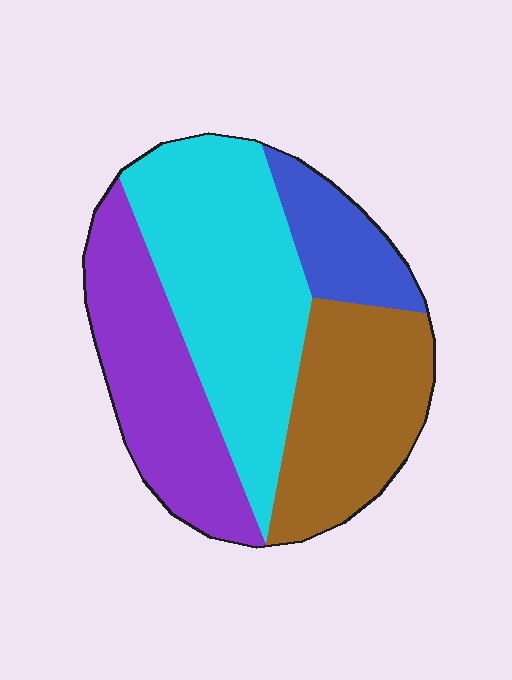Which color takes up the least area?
Blue, at roughly 10%.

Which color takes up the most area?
Cyan, at roughly 35%.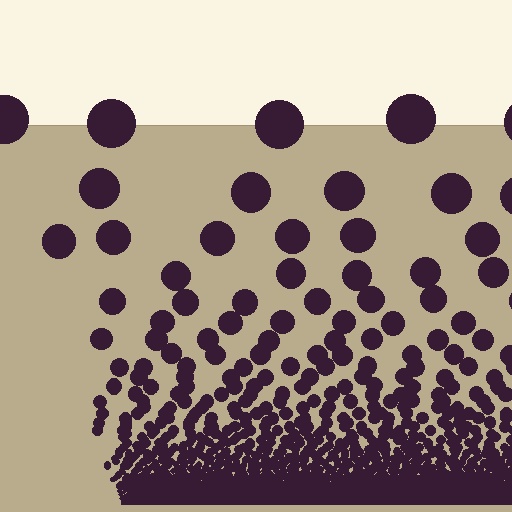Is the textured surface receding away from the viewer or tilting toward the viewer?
The surface appears to tilt toward the viewer. Texture elements get larger and sparser toward the top.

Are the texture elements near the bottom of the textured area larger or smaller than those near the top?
Smaller. The gradient is inverted — elements near the bottom are smaller and denser.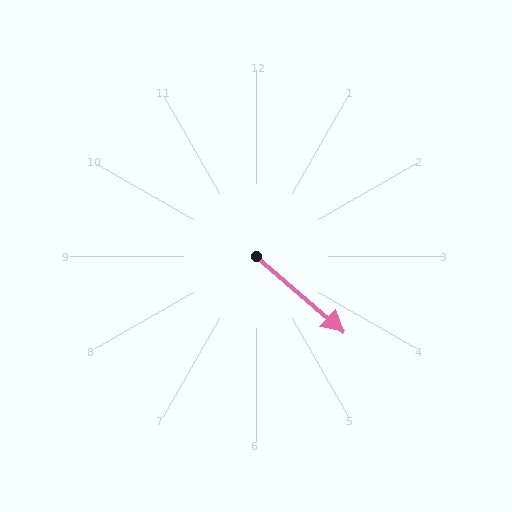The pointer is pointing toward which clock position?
Roughly 4 o'clock.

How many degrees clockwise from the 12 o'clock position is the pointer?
Approximately 131 degrees.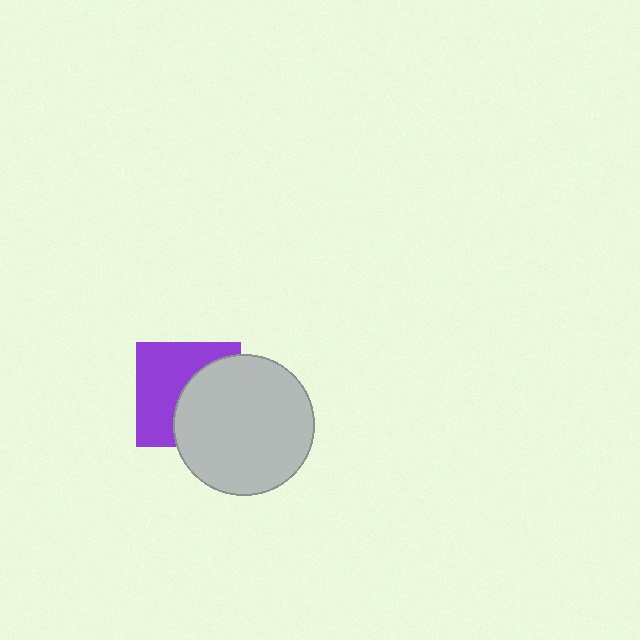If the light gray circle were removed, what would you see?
You would see the complete purple square.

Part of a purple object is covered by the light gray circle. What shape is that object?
It is a square.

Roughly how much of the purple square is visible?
About half of it is visible (roughly 53%).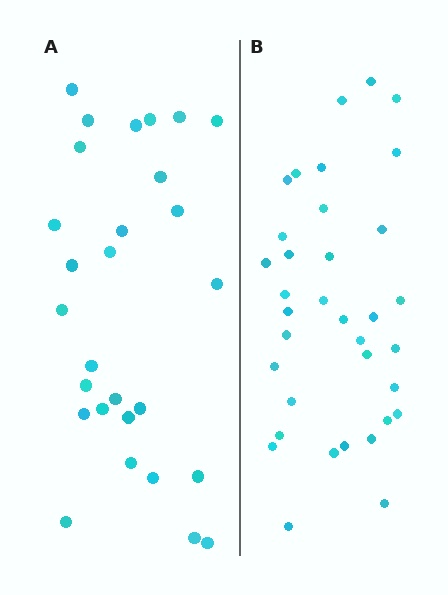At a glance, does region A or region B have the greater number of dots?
Region B (the right region) has more dots.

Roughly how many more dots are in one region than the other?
Region B has roughly 8 or so more dots than region A.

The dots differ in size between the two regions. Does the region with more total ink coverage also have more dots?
No. Region A has more total ink coverage because its dots are larger, but region B actually contains more individual dots. Total area can be misleading — the number of items is what matters here.